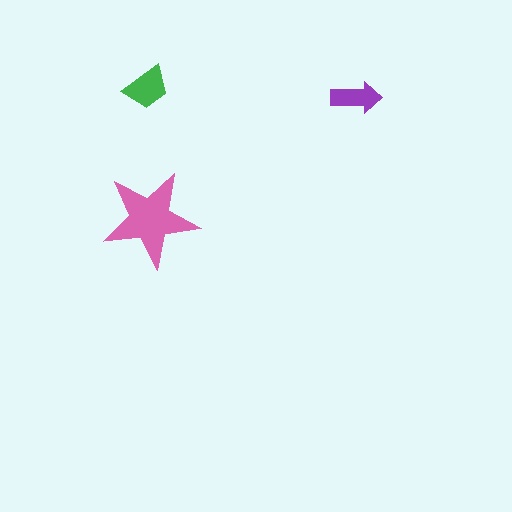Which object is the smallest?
The purple arrow.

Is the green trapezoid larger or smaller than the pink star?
Smaller.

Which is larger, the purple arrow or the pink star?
The pink star.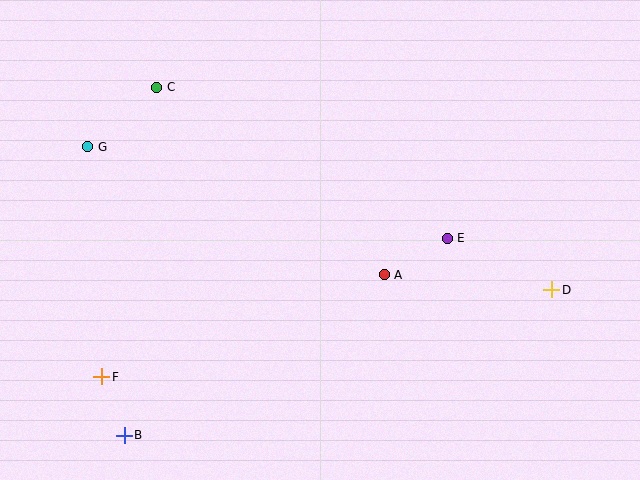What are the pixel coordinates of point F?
Point F is at (102, 377).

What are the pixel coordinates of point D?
Point D is at (552, 290).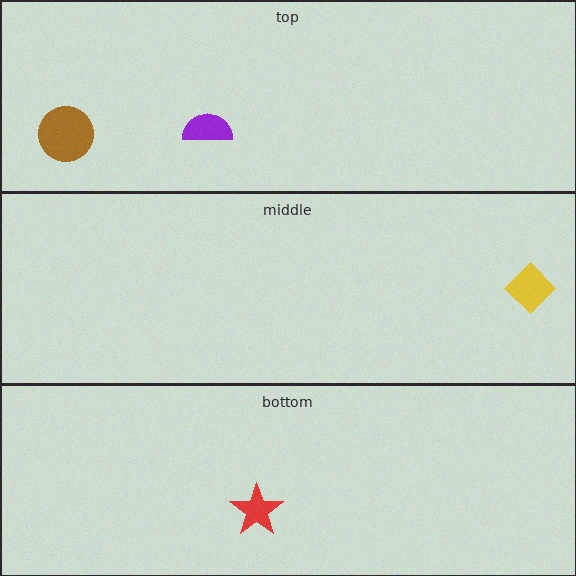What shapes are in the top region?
The purple semicircle, the brown circle.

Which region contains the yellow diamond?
The middle region.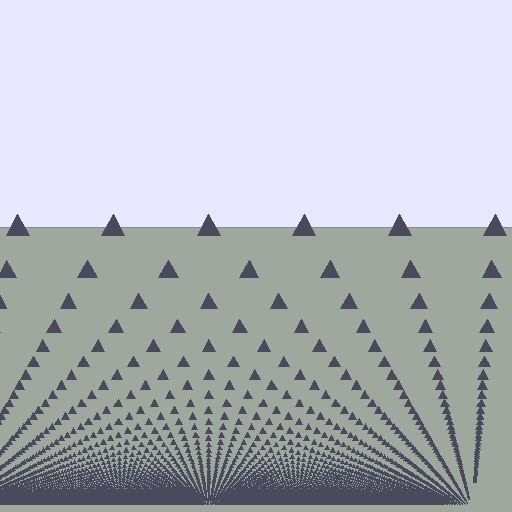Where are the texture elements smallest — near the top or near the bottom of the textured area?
Near the bottom.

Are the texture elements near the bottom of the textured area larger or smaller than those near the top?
Smaller. The gradient is inverted — elements near the bottom are smaller and denser.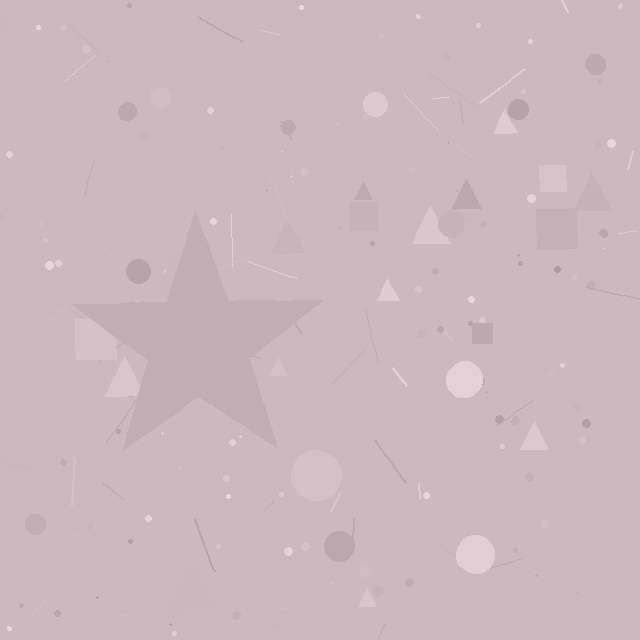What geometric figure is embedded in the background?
A star is embedded in the background.